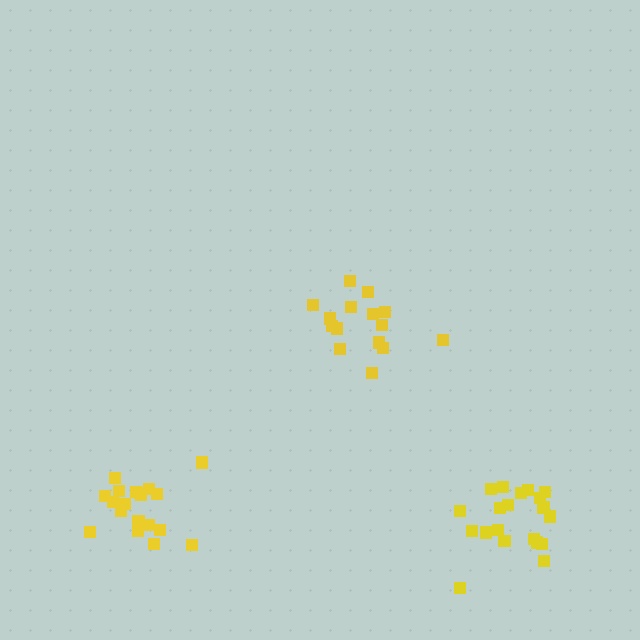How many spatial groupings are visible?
There are 3 spatial groupings.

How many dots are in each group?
Group 1: 15 dots, Group 2: 20 dots, Group 3: 19 dots (54 total).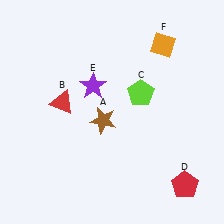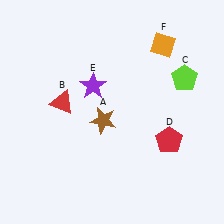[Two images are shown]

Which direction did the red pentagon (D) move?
The red pentagon (D) moved up.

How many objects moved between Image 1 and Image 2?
2 objects moved between the two images.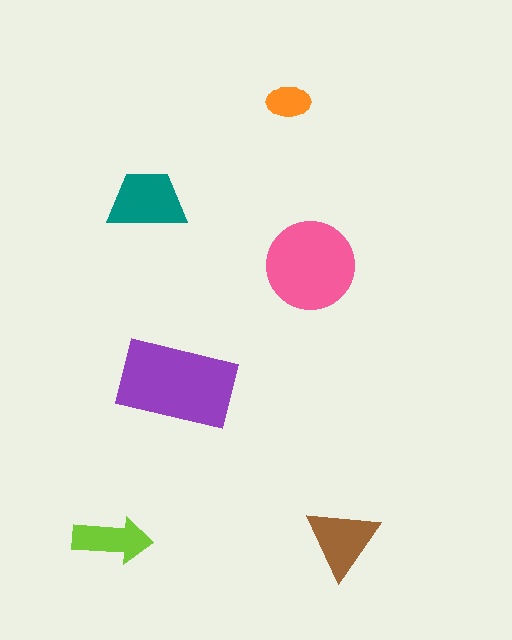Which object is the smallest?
The orange ellipse.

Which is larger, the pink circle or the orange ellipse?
The pink circle.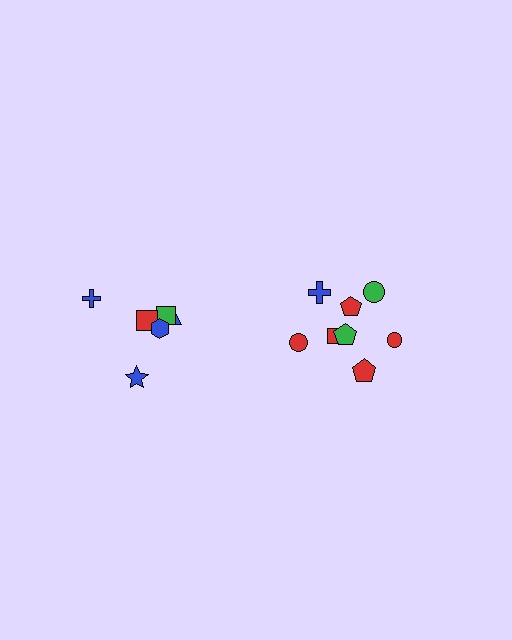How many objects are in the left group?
There are 6 objects.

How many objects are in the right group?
There are 8 objects.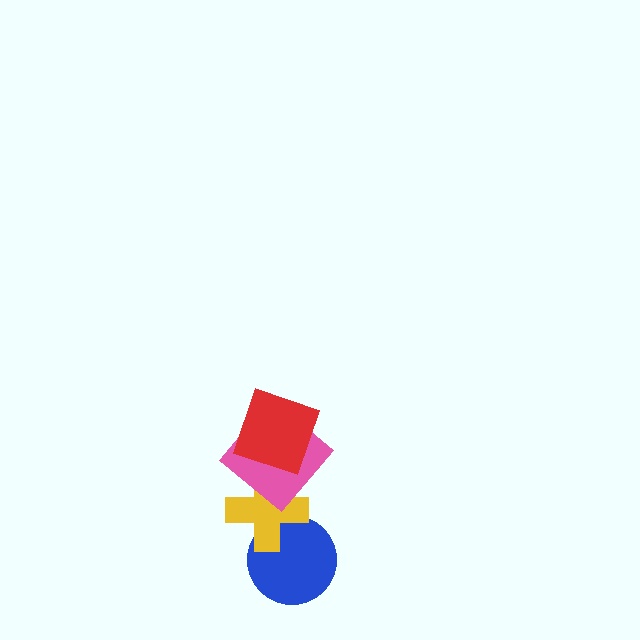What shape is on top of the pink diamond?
The red square is on top of the pink diamond.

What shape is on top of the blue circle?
The yellow cross is on top of the blue circle.